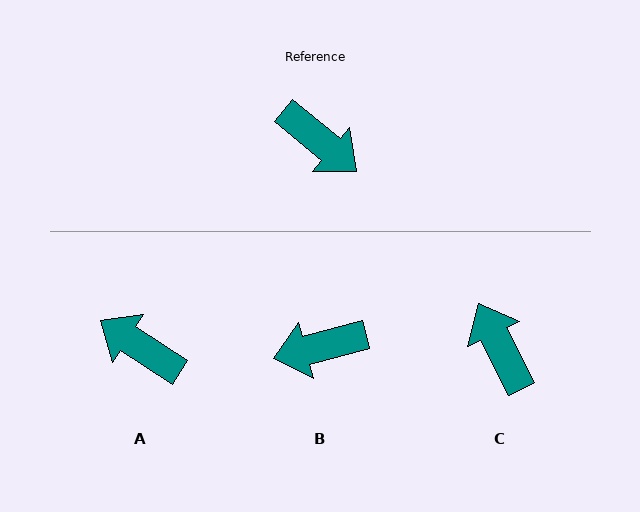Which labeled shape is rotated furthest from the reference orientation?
A, about 174 degrees away.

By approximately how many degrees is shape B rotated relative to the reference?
Approximately 125 degrees clockwise.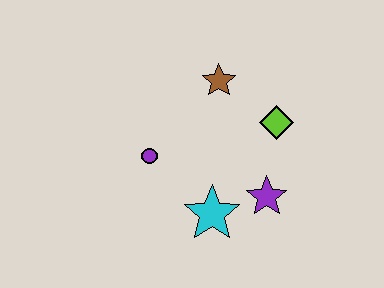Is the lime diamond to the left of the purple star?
No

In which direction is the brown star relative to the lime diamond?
The brown star is to the left of the lime diamond.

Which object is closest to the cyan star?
The purple star is closest to the cyan star.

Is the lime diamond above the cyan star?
Yes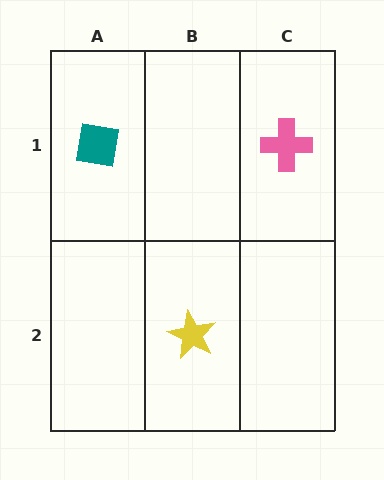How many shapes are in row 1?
2 shapes.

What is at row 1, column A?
A teal square.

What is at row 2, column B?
A yellow star.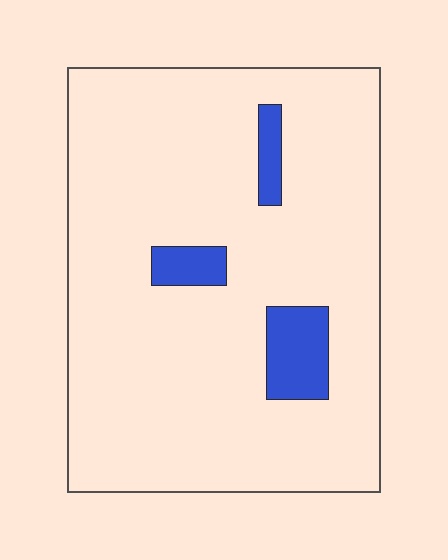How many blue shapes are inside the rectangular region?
3.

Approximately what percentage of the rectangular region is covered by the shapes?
Approximately 10%.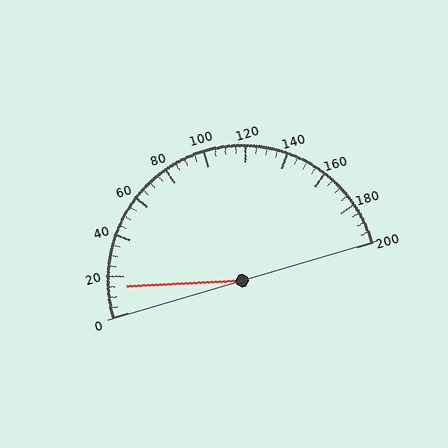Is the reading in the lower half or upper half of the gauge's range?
The reading is in the lower half of the range (0 to 200).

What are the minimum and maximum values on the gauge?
The gauge ranges from 0 to 200.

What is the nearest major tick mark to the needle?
The nearest major tick mark is 20.